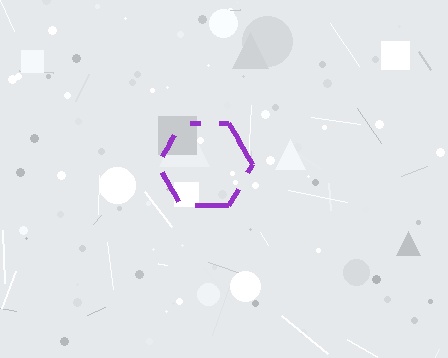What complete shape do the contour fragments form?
The contour fragments form a hexagon.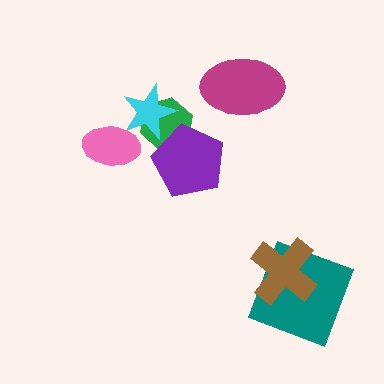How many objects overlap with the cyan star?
2 objects overlap with the cyan star.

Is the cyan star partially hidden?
Yes, it is partially covered by another shape.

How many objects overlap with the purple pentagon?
1 object overlaps with the purple pentagon.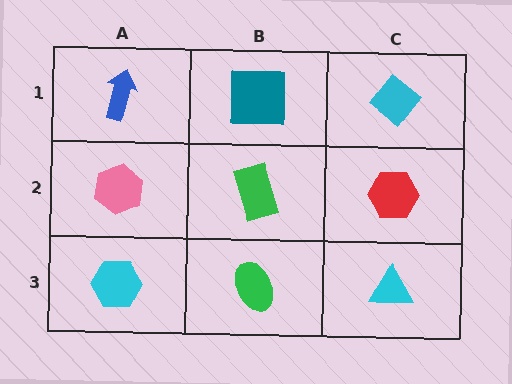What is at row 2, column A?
A pink hexagon.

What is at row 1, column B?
A teal square.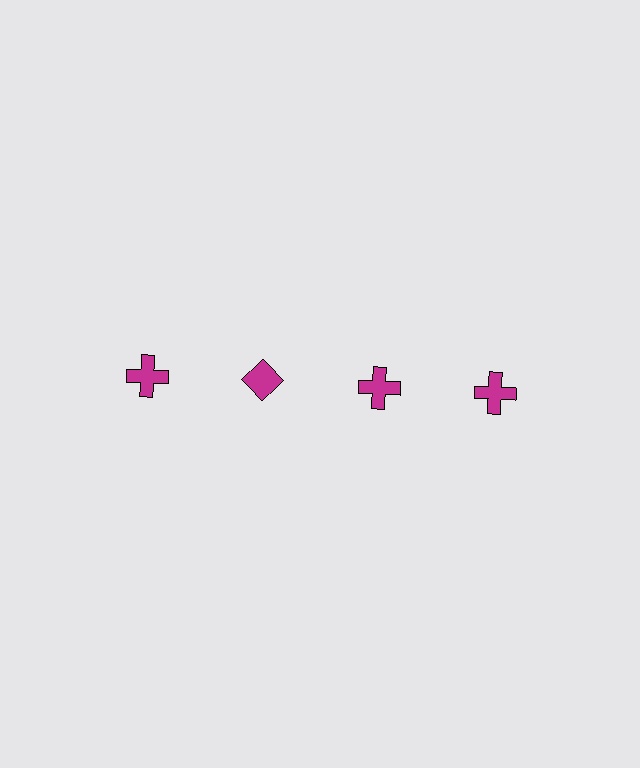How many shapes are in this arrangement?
There are 4 shapes arranged in a grid pattern.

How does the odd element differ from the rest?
It has a different shape: diamond instead of cross.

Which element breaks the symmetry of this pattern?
The magenta diamond in the top row, second from left column breaks the symmetry. All other shapes are magenta crosses.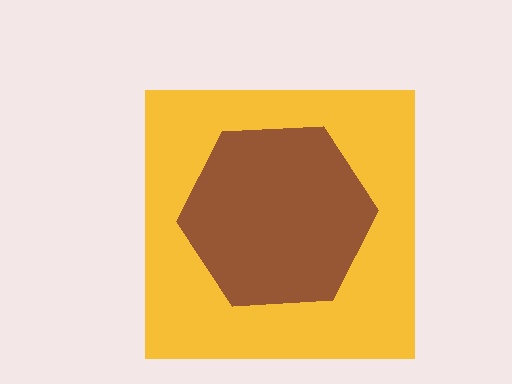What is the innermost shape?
The brown hexagon.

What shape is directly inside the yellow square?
The brown hexagon.